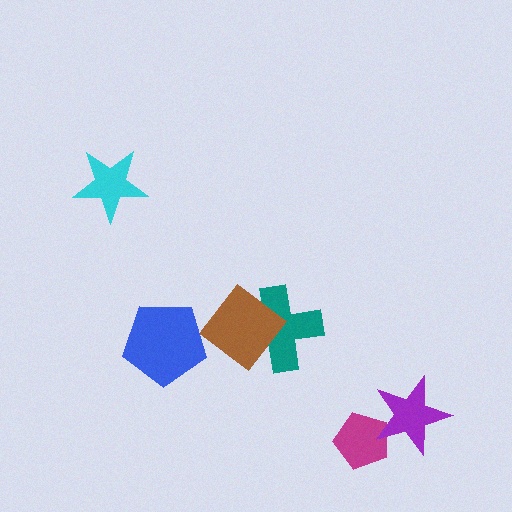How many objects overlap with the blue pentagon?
0 objects overlap with the blue pentagon.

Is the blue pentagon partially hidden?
No, no other shape covers it.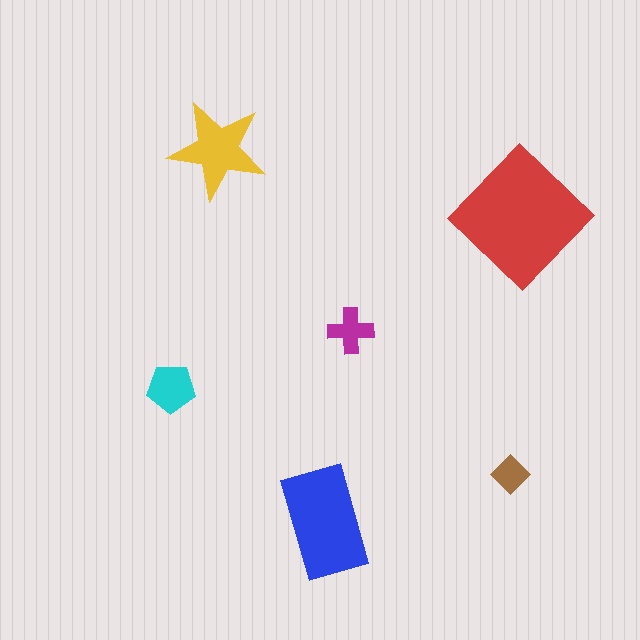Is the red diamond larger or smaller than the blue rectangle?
Larger.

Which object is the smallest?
The brown diamond.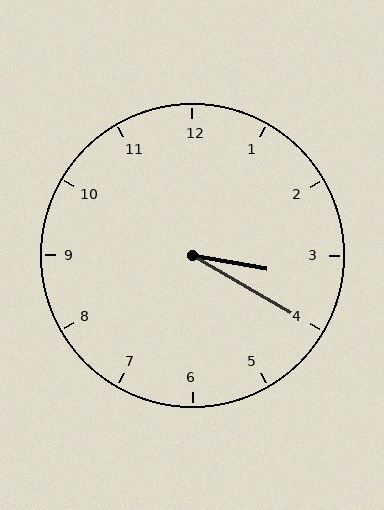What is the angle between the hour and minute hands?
Approximately 20 degrees.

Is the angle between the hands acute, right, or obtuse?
It is acute.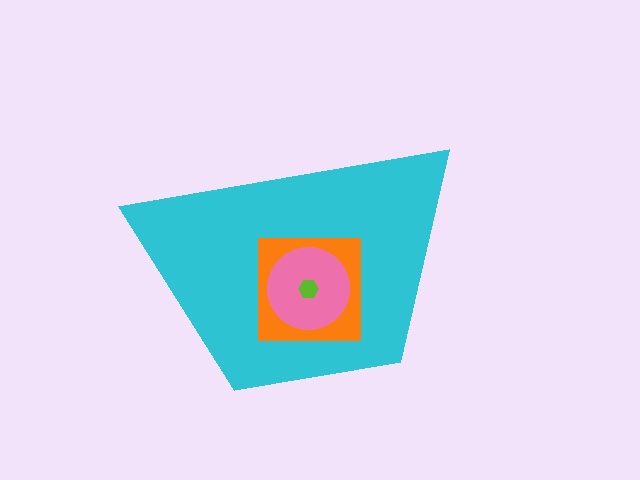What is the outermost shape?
The cyan trapezoid.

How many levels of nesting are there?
4.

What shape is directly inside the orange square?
The pink circle.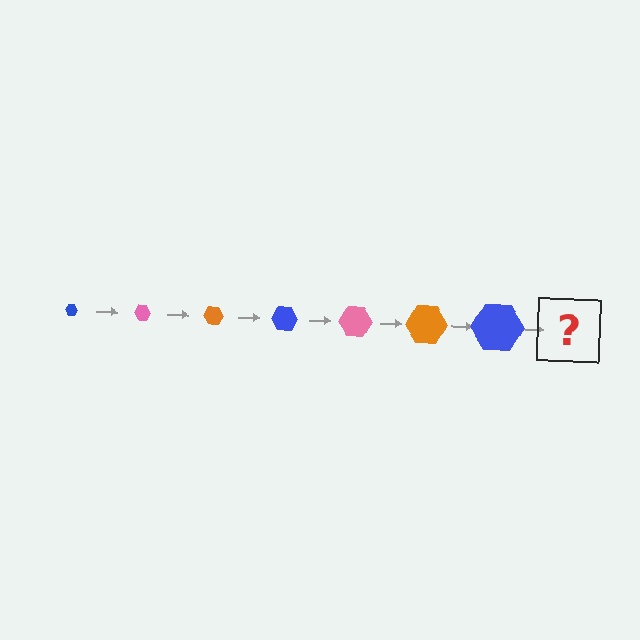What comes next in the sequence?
The next element should be a pink hexagon, larger than the previous one.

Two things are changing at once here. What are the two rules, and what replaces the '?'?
The two rules are that the hexagon grows larger each step and the color cycles through blue, pink, and orange. The '?' should be a pink hexagon, larger than the previous one.